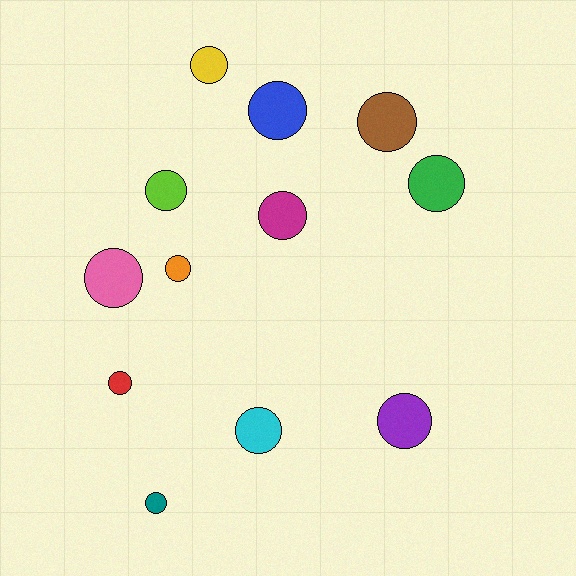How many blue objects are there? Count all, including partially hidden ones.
There is 1 blue object.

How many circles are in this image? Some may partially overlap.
There are 12 circles.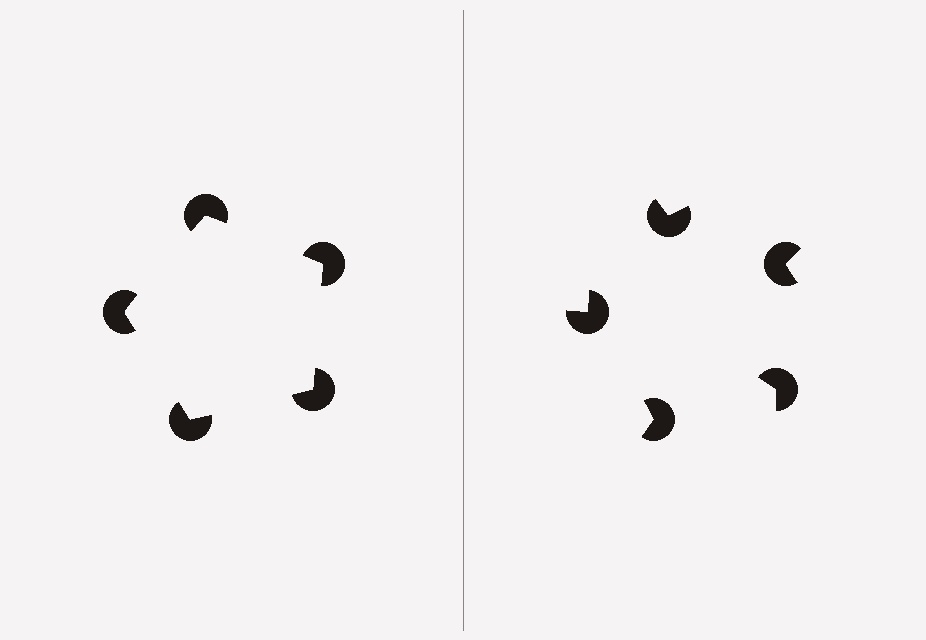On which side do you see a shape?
An illusory pentagon appears on the left side. On the right side the wedge cuts are rotated, so no coherent shape forms.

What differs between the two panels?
The pac-man discs are positioned identically on both sides; only the wedge orientations differ. On the left they align to a pentagon; on the right they are misaligned.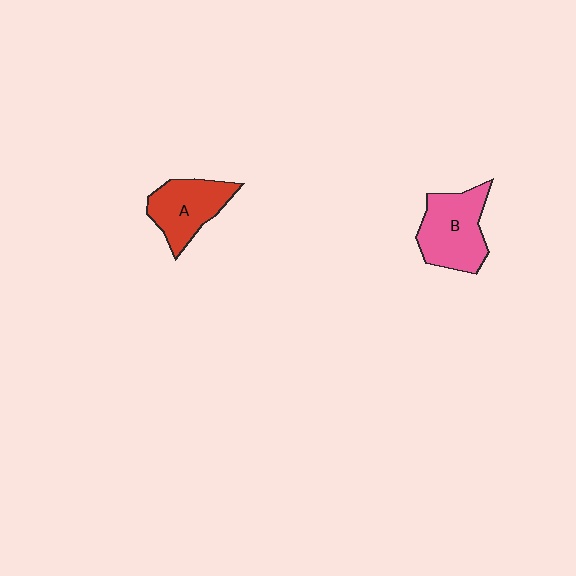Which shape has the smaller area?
Shape A (red).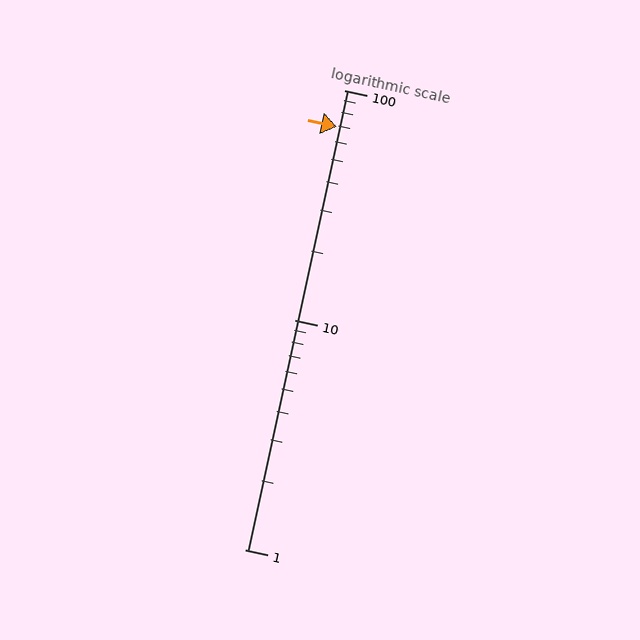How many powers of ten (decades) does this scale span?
The scale spans 2 decades, from 1 to 100.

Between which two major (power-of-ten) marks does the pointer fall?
The pointer is between 10 and 100.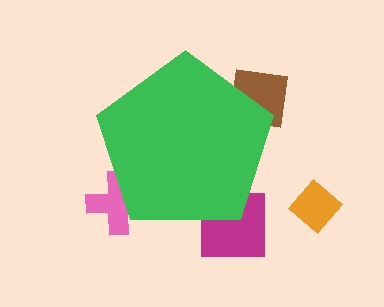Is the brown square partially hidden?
Yes, the brown square is partially hidden behind the green pentagon.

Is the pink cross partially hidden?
Yes, the pink cross is partially hidden behind the green pentagon.